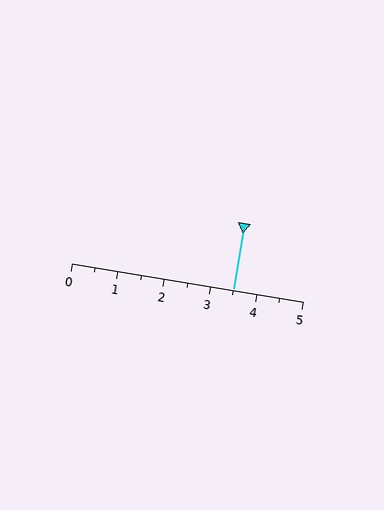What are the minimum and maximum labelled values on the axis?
The axis runs from 0 to 5.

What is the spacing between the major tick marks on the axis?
The major ticks are spaced 1 apart.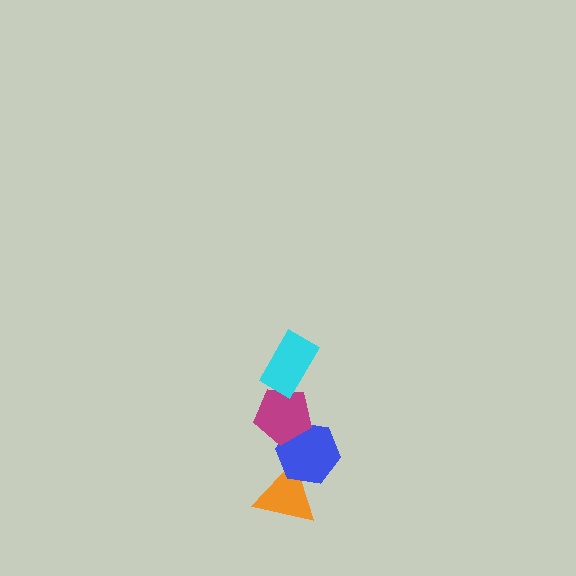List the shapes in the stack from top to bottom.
From top to bottom: the cyan rectangle, the magenta pentagon, the blue hexagon, the orange triangle.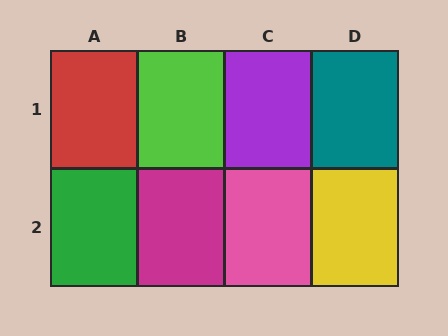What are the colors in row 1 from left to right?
Red, lime, purple, teal.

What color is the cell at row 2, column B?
Magenta.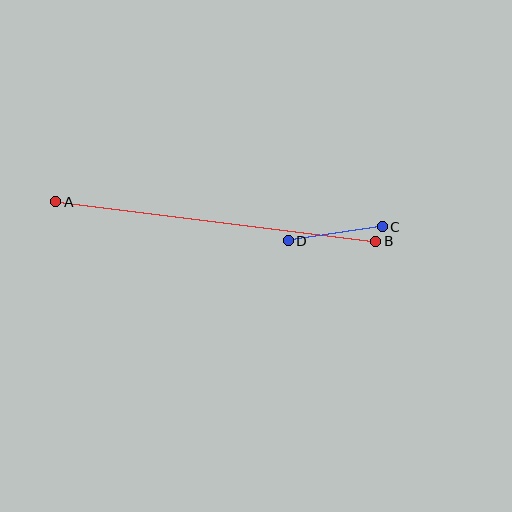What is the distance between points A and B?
The distance is approximately 322 pixels.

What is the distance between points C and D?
The distance is approximately 95 pixels.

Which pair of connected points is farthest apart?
Points A and B are farthest apart.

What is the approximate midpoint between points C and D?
The midpoint is at approximately (335, 234) pixels.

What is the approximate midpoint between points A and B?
The midpoint is at approximately (216, 221) pixels.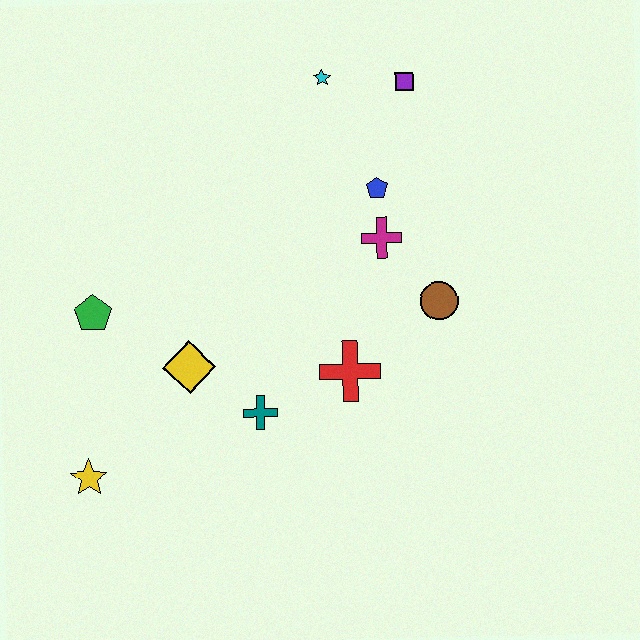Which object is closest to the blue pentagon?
The magenta cross is closest to the blue pentagon.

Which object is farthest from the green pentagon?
The purple square is farthest from the green pentagon.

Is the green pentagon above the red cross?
Yes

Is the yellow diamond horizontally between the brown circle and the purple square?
No